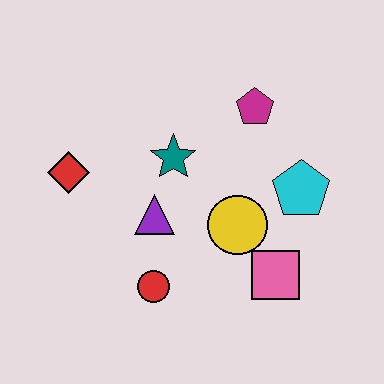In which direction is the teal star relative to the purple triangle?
The teal star is above the purple triangle.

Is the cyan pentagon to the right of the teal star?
Yes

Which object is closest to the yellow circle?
The pink square is closest to the yellow circle.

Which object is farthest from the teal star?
The pink square is farthest from the teal star.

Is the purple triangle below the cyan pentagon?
Yes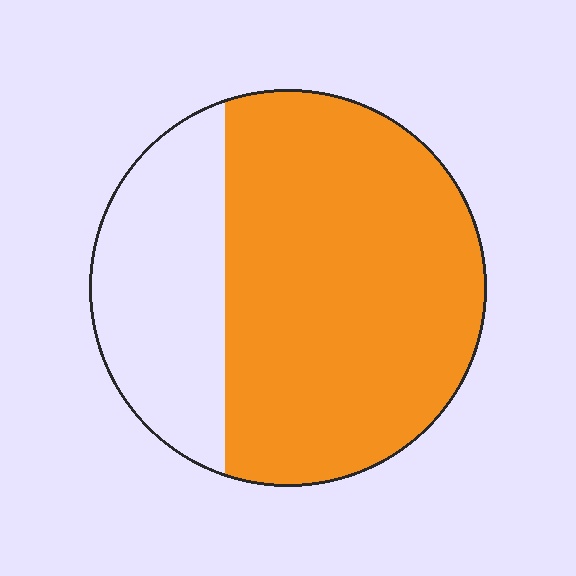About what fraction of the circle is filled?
About two thirds (2/3).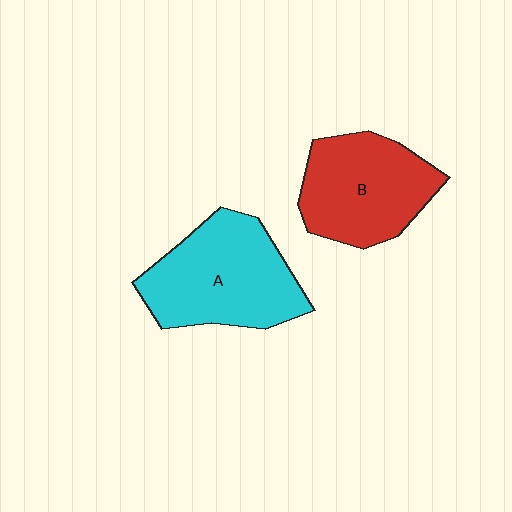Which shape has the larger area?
Shape A (cyan).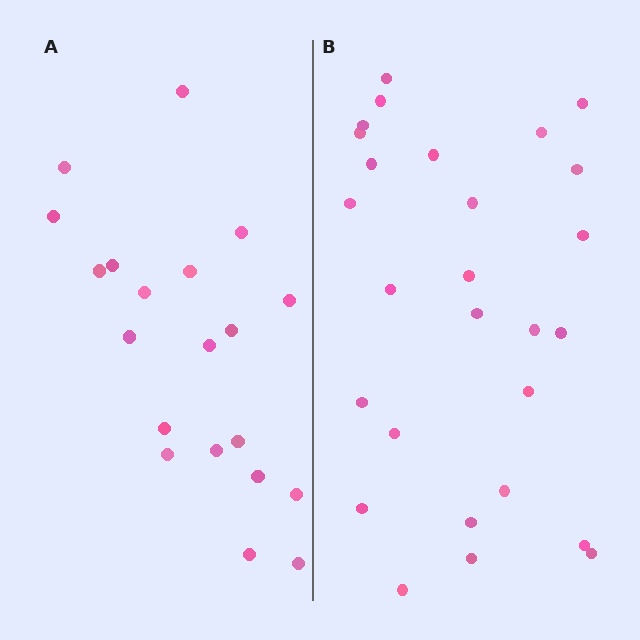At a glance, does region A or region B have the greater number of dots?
Region B (the right region) has more dots.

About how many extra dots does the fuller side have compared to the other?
Region B has roughly 8 or so more dots than region A.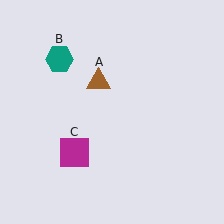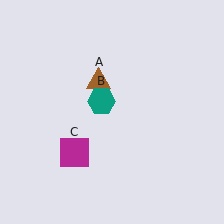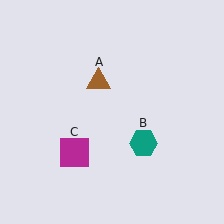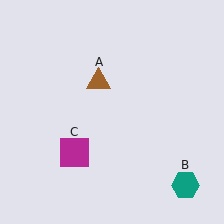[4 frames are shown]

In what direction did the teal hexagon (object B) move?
The teal hexagon (object B) moved down and to the right.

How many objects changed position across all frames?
1 object changed position: teal hexagon (object B).